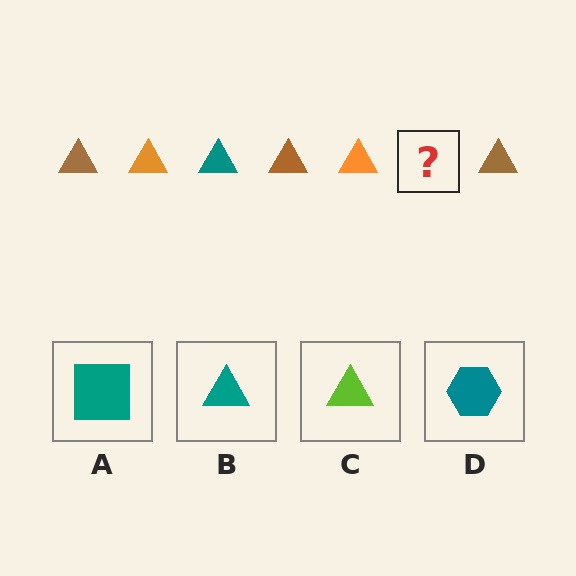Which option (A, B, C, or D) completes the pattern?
B.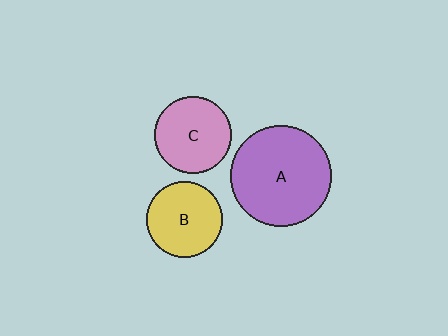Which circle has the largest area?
Circle A (purple).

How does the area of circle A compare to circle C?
Approximately 1.7 times.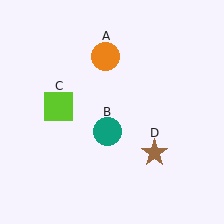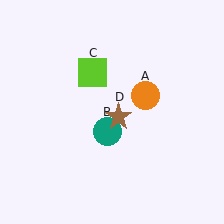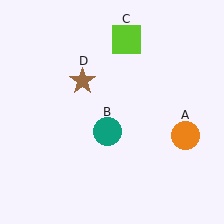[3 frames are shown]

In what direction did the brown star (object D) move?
The brown star (object D) moved up and to the left.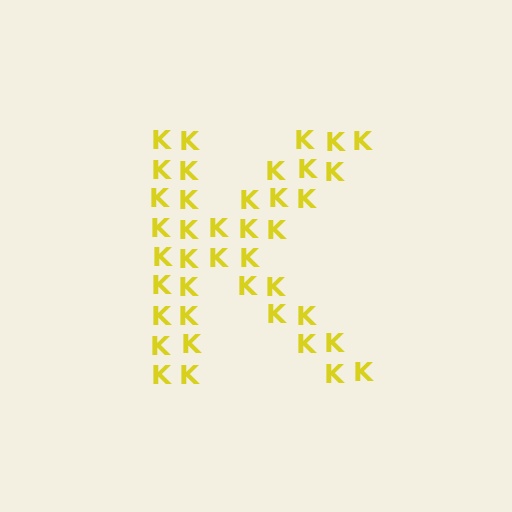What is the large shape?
The large shape is the letter K.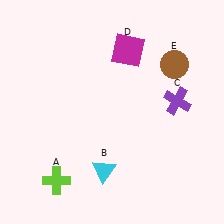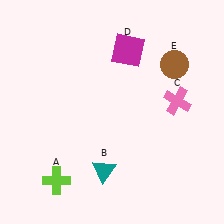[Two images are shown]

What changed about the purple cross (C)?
In Image 1, C is purple. In Image 2, it changed to pink.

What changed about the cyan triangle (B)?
In Image 1, B is cyan. In Image 2, it changed to teal.